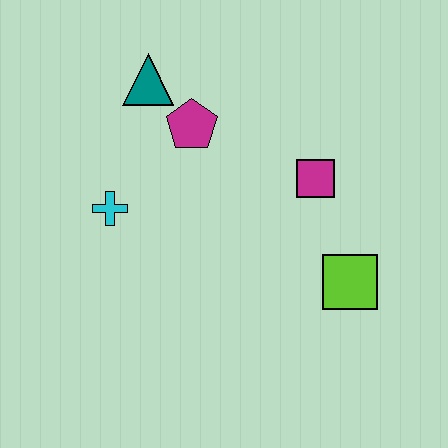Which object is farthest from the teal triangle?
The lime square is farthest from the teal triangle.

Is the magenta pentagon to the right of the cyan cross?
Yes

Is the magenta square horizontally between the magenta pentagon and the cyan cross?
No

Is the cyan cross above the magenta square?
No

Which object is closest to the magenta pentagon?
The teal triangle is closest to the magenta pentagon.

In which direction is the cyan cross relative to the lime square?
The cyan cross is to the left of the lime square.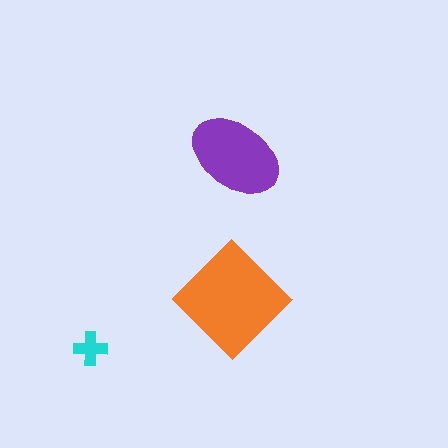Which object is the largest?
The orange diamond.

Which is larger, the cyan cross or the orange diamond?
The orange diamond.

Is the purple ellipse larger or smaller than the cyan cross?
Larger.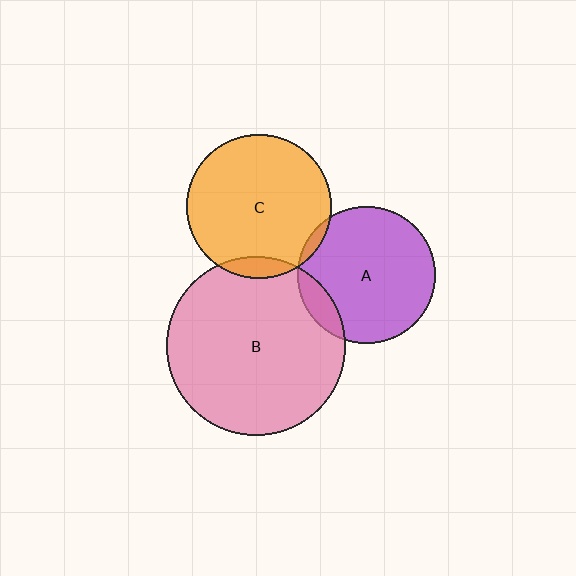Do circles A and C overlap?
Yes.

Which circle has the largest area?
Circle B (pink).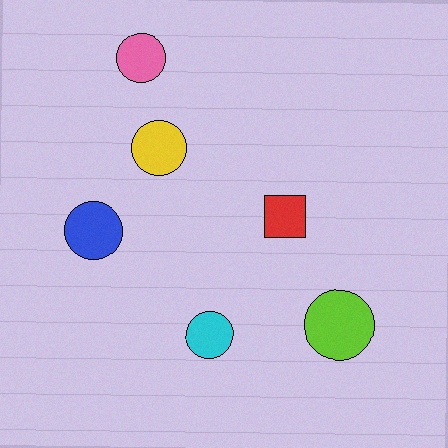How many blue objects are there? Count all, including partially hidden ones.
There is 1 blue object.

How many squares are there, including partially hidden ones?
There is 1 square.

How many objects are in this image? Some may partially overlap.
There are 6 objects.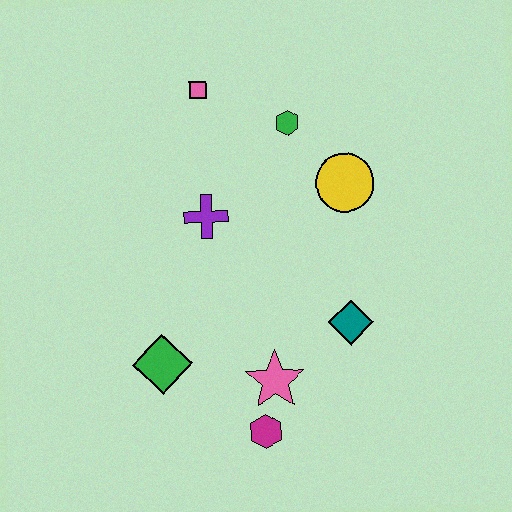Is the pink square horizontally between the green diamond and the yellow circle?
Yes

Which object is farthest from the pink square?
The magenta hexagon is farthest from the pink square.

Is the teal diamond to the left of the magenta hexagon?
No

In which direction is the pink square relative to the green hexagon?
The pink square is to the left of the green hexagon.